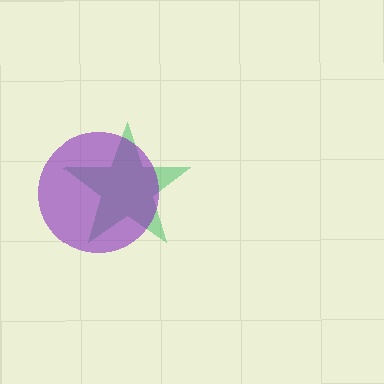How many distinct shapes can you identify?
There are 2 distinct shapes: a green star, a purple circle.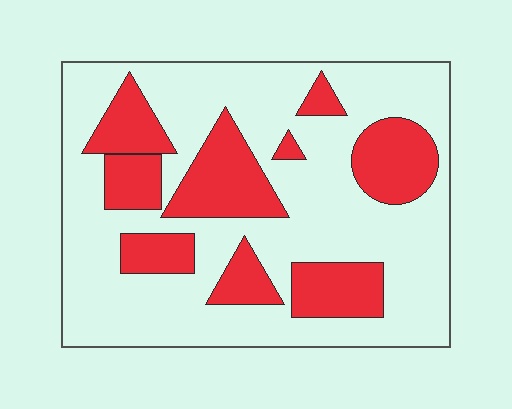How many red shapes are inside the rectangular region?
9.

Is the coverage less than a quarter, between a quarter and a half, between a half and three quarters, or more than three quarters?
Between a quarter and a half.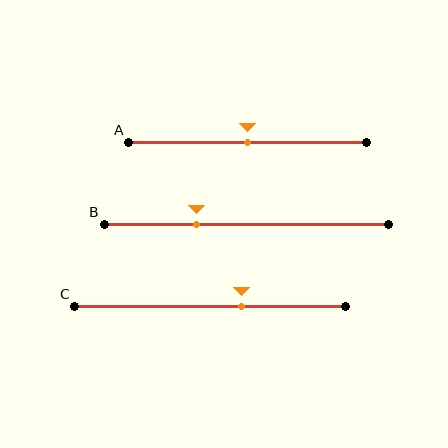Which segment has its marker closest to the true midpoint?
Segment A has its marker closest to the true midpoint.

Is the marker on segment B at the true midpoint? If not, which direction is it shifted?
No, the marker on segment B is shifted to the left by about 17% of the segment length.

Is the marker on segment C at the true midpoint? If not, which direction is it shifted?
No, the marker on segment C is shifted to the right by about 12% of the segment length.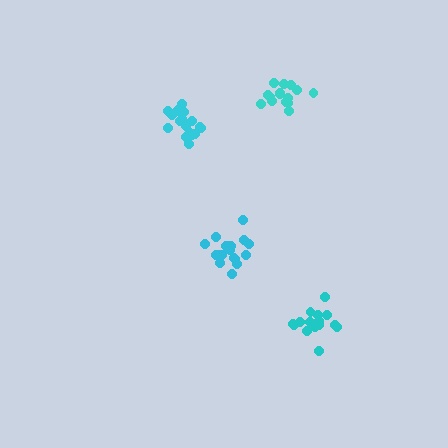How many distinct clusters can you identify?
There are 4 distinct clusters.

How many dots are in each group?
Group 1: 15 dots, Group 2: 15 dots, Group 3: 19 dots, Group 4: 18 dots (67 total).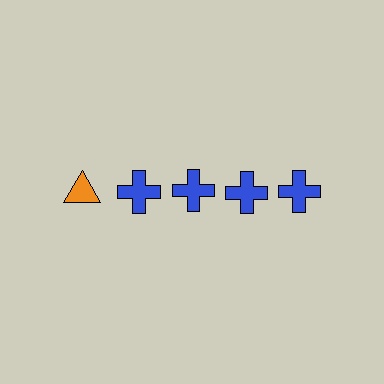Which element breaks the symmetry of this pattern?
The orange triangle in the top row, leftmost column breaks the symmetry. All other shapes are blue crosses.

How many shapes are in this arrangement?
There are 5 shapes arranged in a grid pattern.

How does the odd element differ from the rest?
It differs in both color (orange instead of blue) and shape (triangle instead of cross).